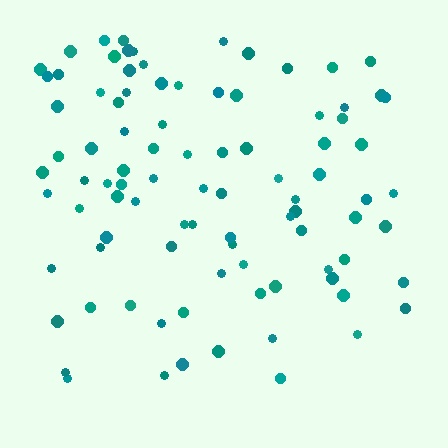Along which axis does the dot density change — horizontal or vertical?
Vertical.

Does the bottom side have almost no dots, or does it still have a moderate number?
Still a moderate number, just noticeably fewer than the top.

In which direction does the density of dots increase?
From bottom to top, with the top side densest.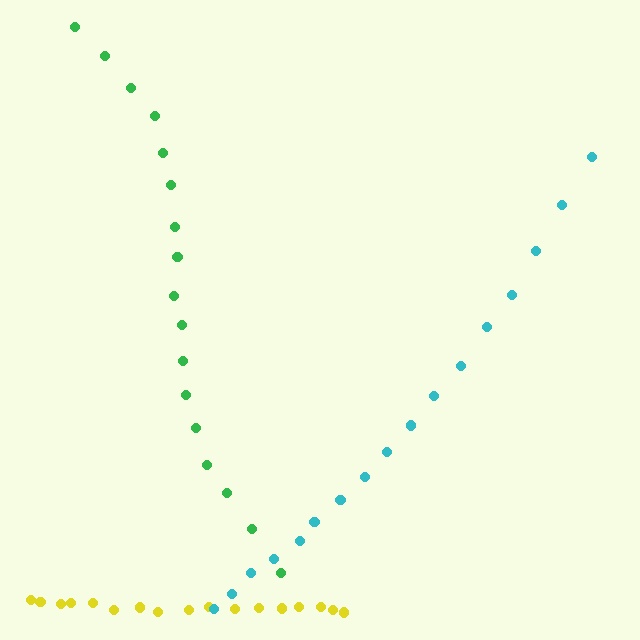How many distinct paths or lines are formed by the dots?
There are 3 distinct paths.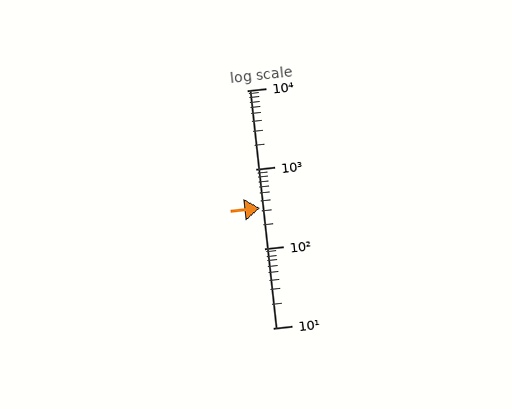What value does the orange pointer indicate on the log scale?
The pointer indicates approximately 330.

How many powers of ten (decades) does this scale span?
The scale spans 3 decades, from 10 to 10000.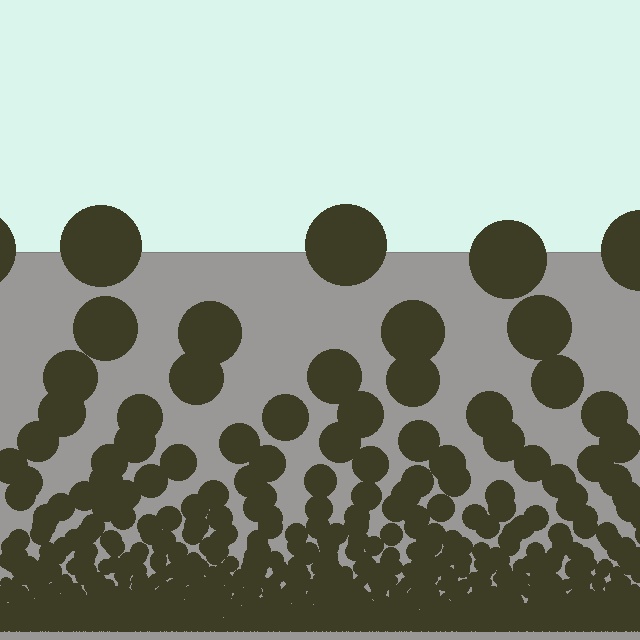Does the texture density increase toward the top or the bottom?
Density increases toward the bottom.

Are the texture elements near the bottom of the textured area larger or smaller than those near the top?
Smaller. The gradient is inverted — elements near the bottom are smaller and denser.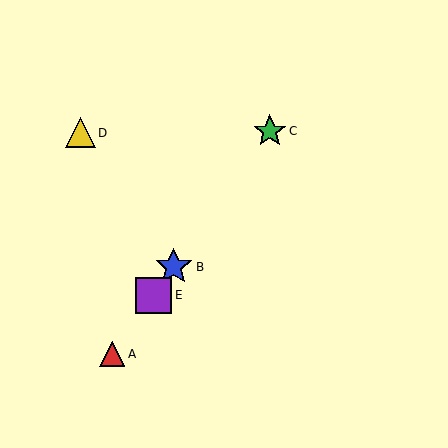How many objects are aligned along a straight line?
4 objects (A, B, C, E) are aligned along a straight line.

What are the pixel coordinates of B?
Object B is at (174, 267).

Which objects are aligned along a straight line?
Objects A, B, C, E are aligned along a straight line.